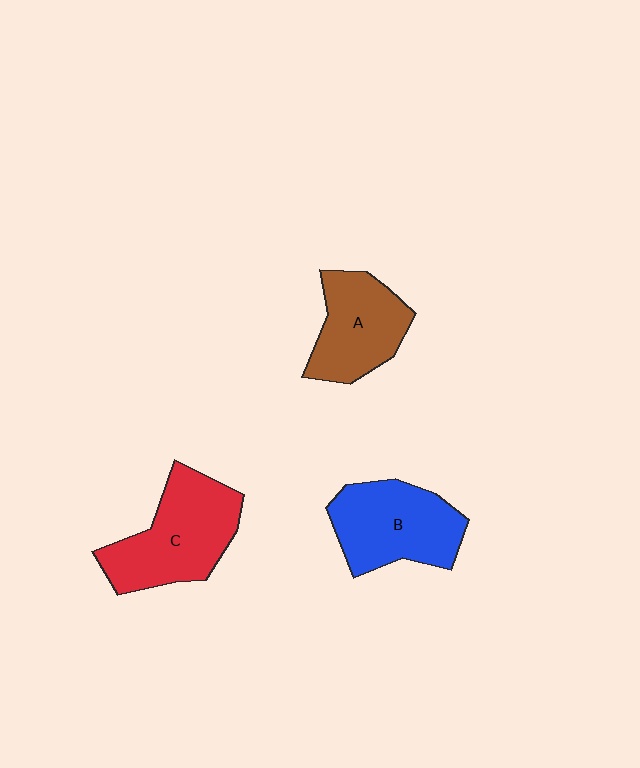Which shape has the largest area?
Shape C (red).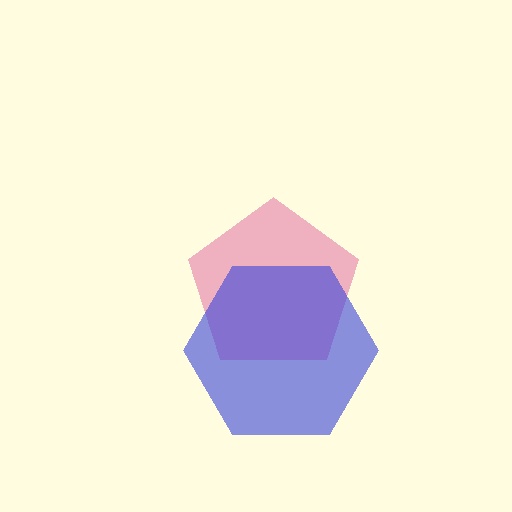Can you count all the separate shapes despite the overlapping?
Yes, there are 2 separate shapes.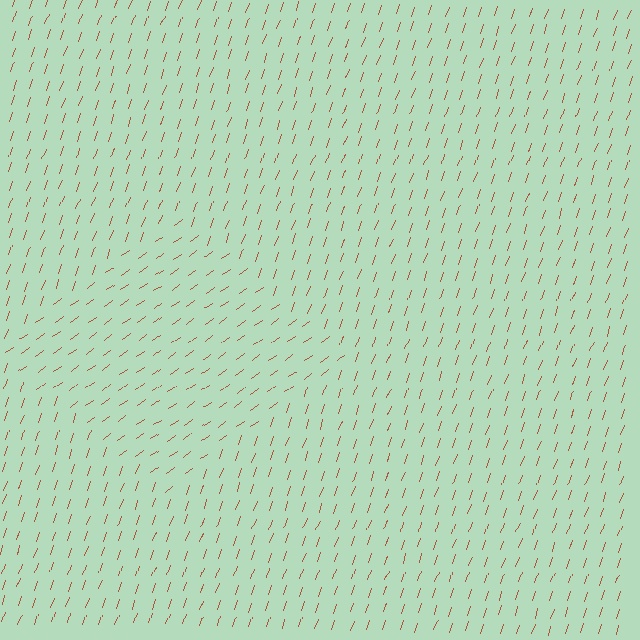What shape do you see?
I see a diamond.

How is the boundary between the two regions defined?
The boundary is defined purely by a change in line orientation (approximately 35 degrees difference). All lines are the same color and thickness.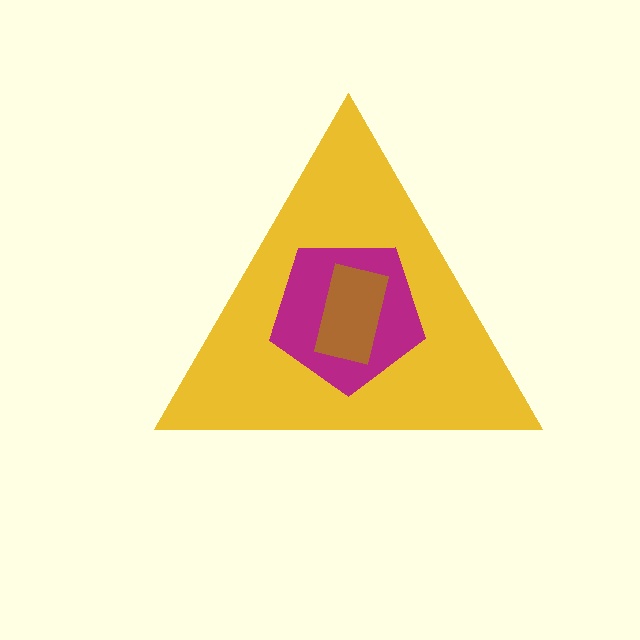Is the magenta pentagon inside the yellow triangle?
Yes.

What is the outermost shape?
The yellow triangle.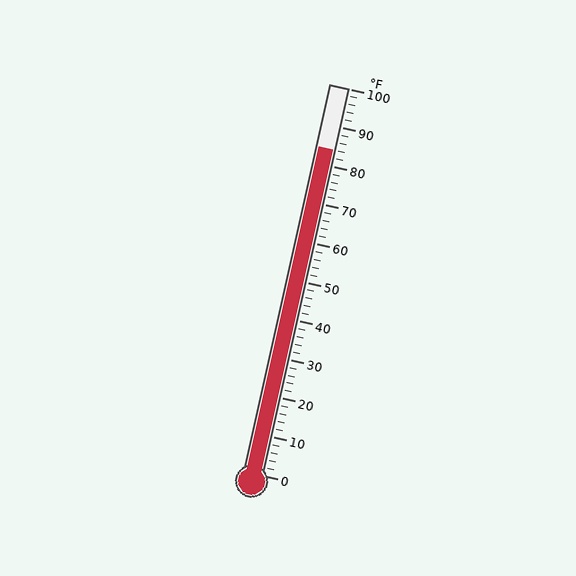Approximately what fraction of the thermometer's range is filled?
The thermometer is filled to approximately 85% of its range.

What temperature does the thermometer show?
The thermometer shows approximately 84°F.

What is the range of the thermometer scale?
The thermometer scale ranges from 0°F to 100°F.